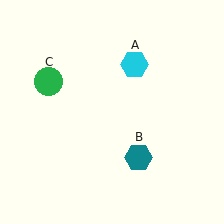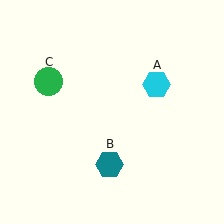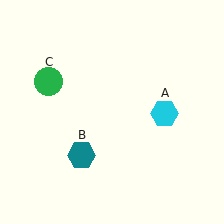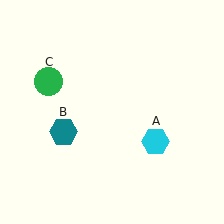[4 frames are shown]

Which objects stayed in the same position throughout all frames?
Green circle (object C) remained stationary.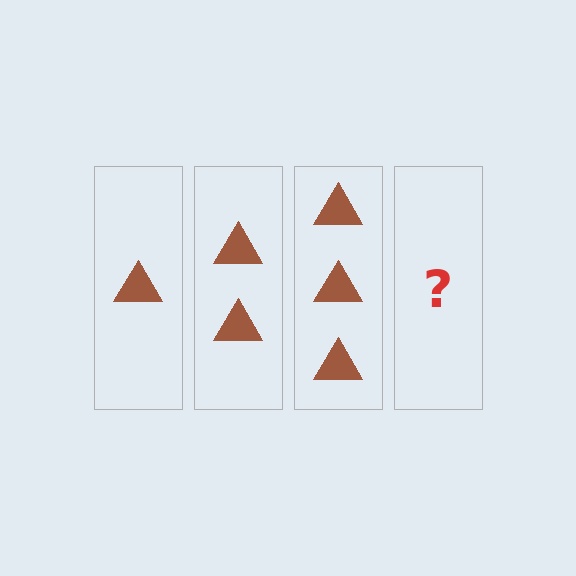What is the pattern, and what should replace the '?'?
The pattern is that each step adds one more triangle. The '?' should be 4 triangles.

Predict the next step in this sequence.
The next step is 4 triangles.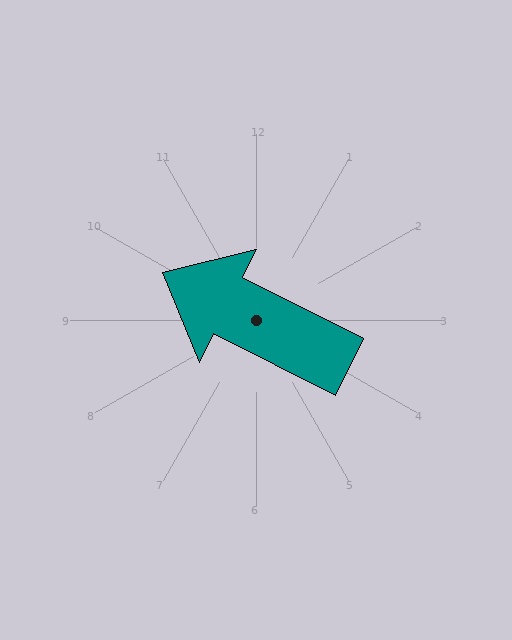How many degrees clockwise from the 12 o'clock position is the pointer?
Approximately 297 degrees.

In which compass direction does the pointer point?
Northwest.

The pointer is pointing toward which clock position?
Roughly 10 o'clock.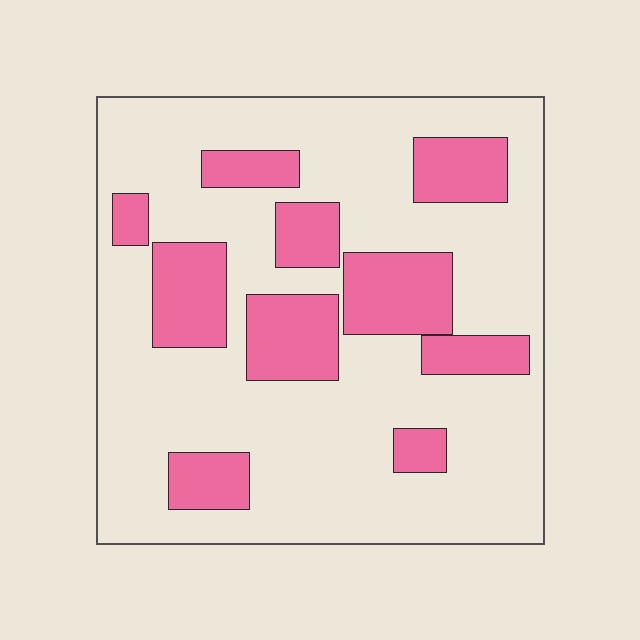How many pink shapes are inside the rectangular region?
10.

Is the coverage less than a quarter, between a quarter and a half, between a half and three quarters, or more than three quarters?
Between a quarter and a half.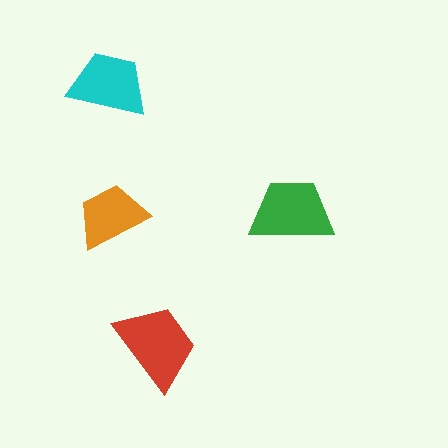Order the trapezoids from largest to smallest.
the red one, the green one, the cyan one, the orange one.